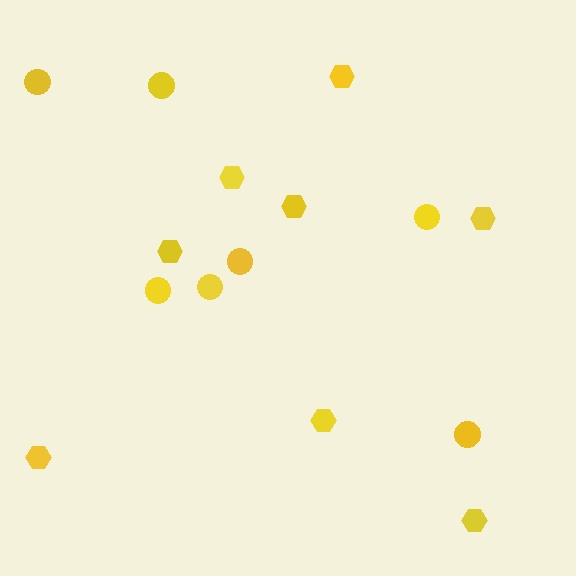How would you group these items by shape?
There are 2 groups: one group of hexagons (8) and one group of circles (7).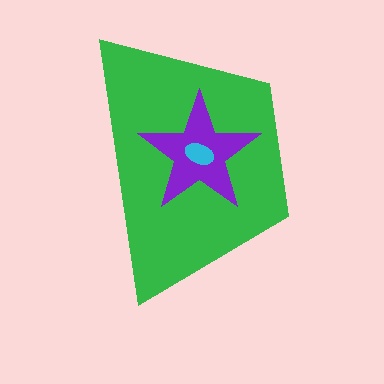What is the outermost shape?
The green trapezoid.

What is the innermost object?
The cyan ellipse.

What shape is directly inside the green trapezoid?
The purple star.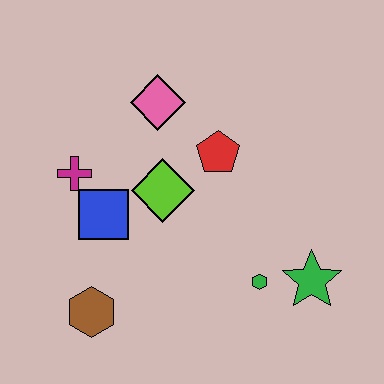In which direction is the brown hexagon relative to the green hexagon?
The brown hexagon is to the left of the green hexagon.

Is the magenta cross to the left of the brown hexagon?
Yes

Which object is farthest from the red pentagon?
The brown hexagon is farthest from the red pentagon.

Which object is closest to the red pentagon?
The lime diamond is closest to the red pentagon.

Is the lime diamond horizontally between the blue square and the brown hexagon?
No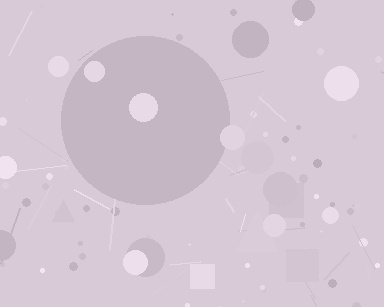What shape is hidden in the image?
A circle is hidden in the image.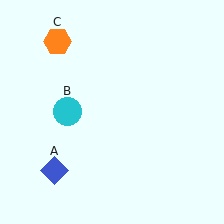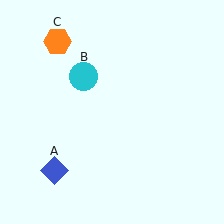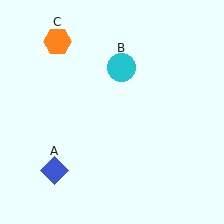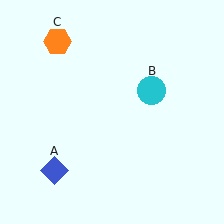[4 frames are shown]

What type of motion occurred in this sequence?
The cyan circle (object B) rotated clockwise around the center of the scene.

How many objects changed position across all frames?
1 object changed position: cyan circle (object B).